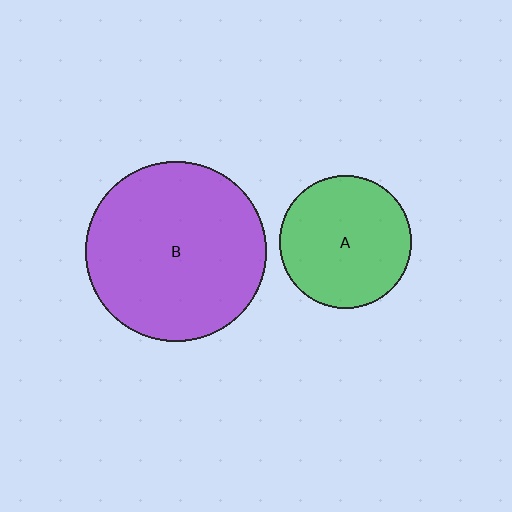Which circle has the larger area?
Circle B (purple).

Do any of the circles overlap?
No, none of the circles overlap.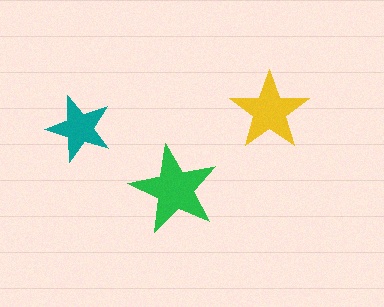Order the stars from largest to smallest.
the green one, the yellow one, the teal one.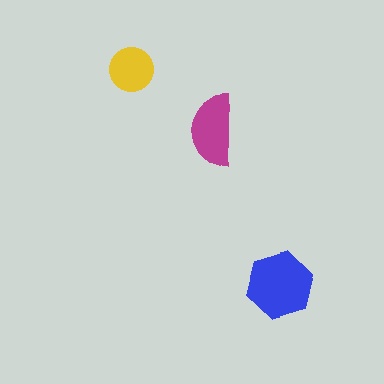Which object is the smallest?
The yellow circle.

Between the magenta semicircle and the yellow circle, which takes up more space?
The magenta semicircle.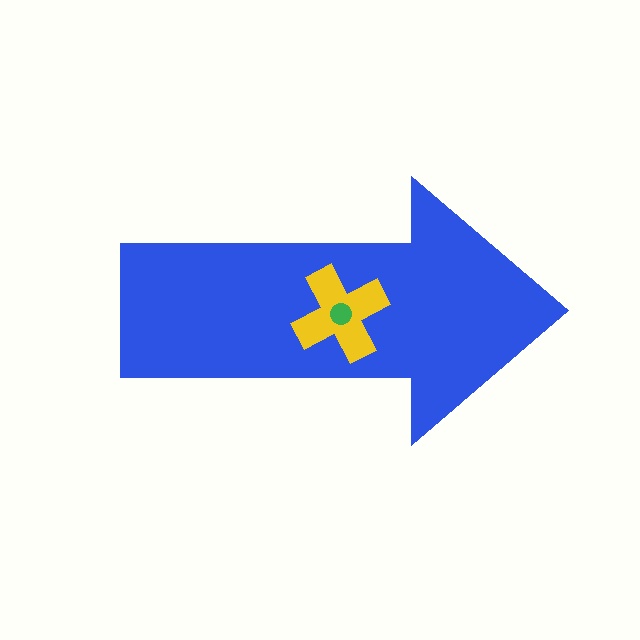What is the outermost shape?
The blue arrow.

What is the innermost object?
The green circle.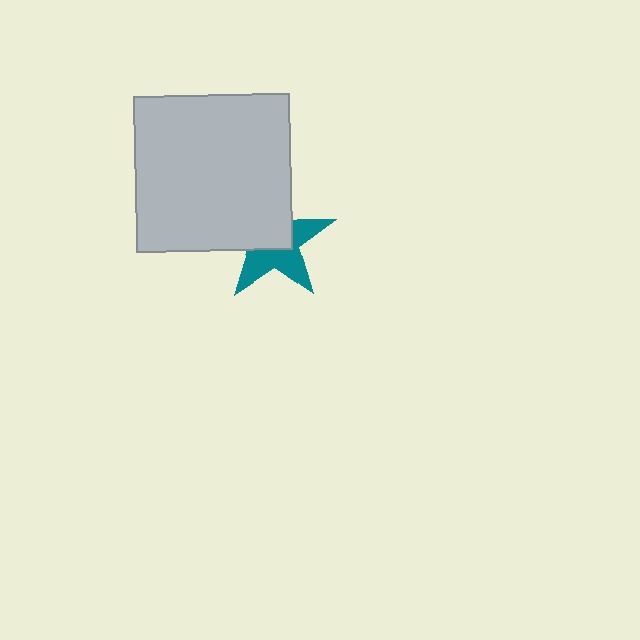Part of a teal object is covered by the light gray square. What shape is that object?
It is a star.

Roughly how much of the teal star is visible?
About half of it is visible (roughly 49%).